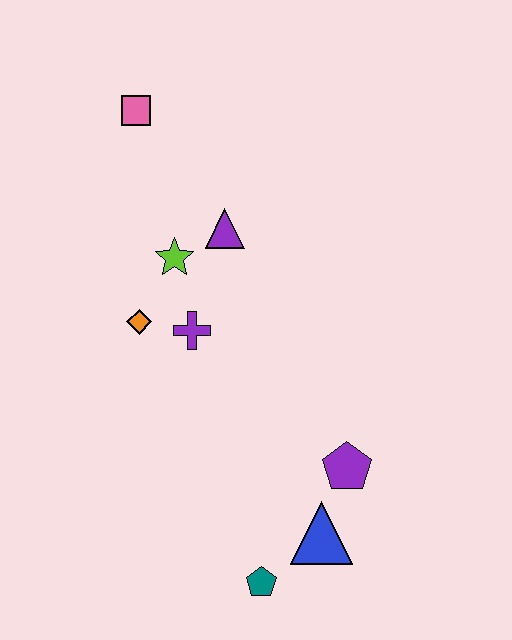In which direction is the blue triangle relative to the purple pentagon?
The blue triangle is below the purple pentagon.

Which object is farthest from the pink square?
The teal pentagon is farthest from the pink square.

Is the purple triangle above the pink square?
No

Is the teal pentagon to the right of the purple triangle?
Yes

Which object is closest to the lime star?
The purple triangle is closest to the lime star.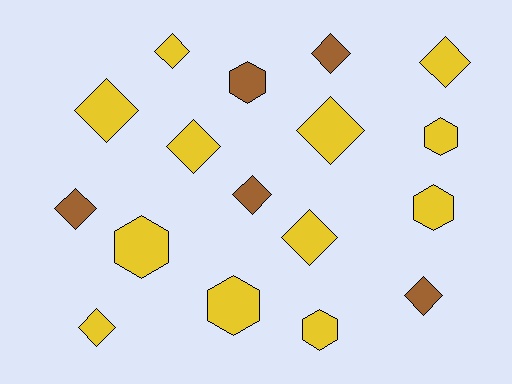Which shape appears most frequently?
Diamond, with 11 objects.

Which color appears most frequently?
Yellow, with 12 objects.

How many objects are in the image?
There are 17 objects.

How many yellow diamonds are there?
There are 7 yellow diamonds.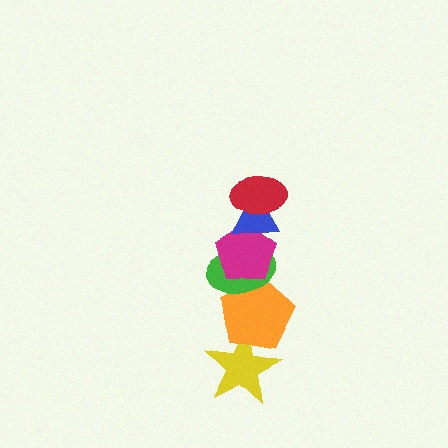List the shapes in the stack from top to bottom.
From top to bottom: the red ellipse, the blue triangle, the magenta pentagon, the green ellipse, the orange pentagon, the yellow star.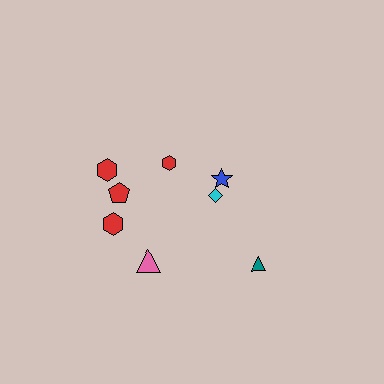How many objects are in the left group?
There are 5 objects.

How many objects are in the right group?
There are 3 objects.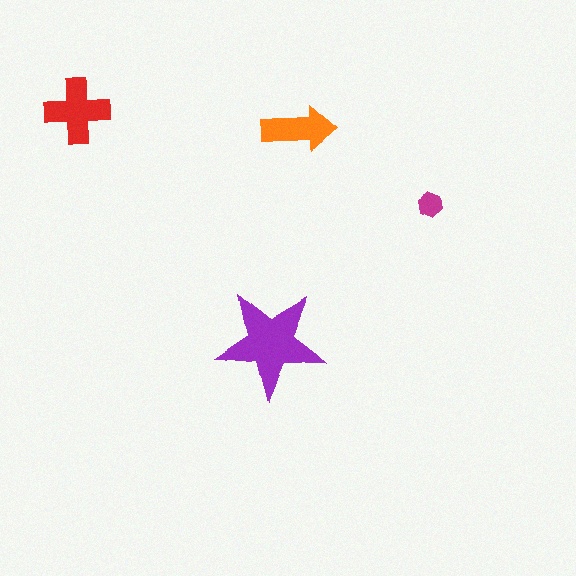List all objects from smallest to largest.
The magenta hexagon, the orange arrow, the red cross, the purple star.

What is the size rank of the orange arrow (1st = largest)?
3rd.